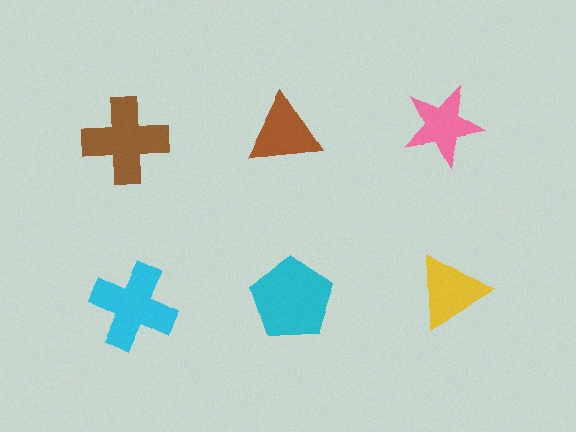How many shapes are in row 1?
3 shapes.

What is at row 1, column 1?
A brown cross.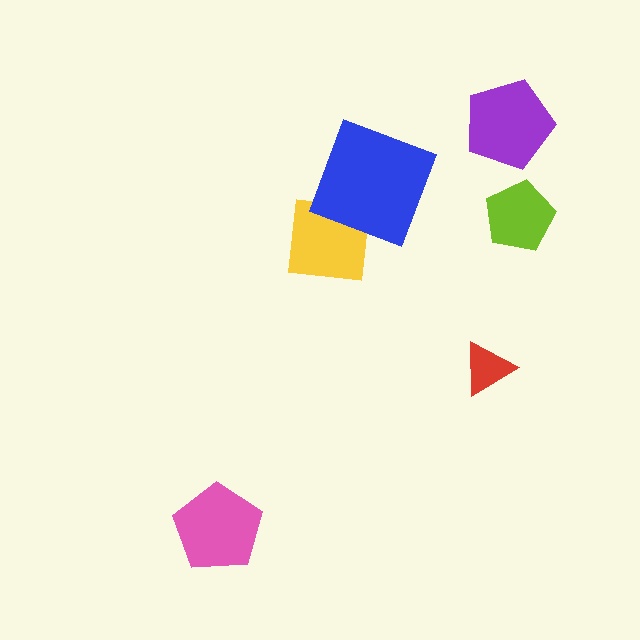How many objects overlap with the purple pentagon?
0 objects overlap with the purple pentagon.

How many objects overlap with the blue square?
1 object overlaps with the blue square.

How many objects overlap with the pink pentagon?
0 objects overlap with the pink pentagon.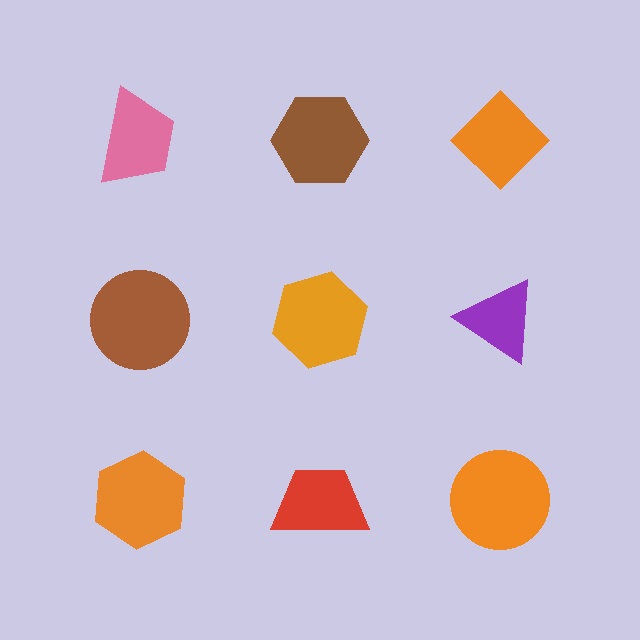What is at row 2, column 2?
An orange hexagon.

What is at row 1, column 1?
A pink trapezoid.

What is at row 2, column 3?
A purple triangle.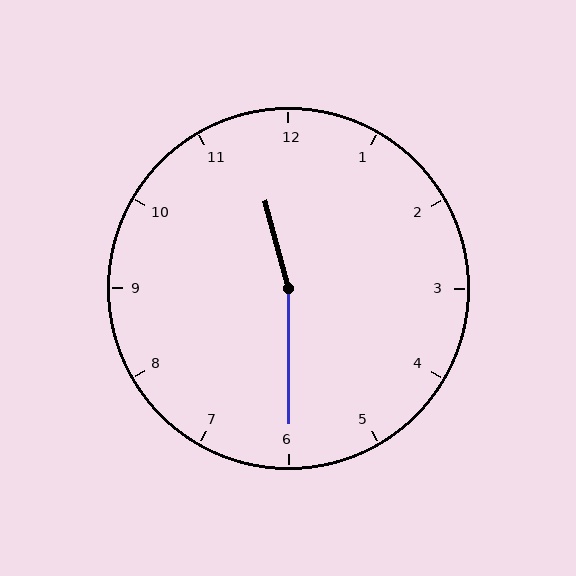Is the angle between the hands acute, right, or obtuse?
It is obtuse.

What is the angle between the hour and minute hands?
Approximately 165 degrees.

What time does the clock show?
11:30.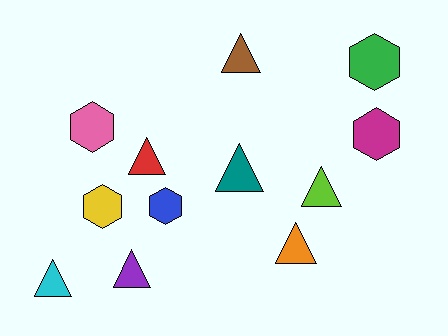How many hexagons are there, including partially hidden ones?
There are 5 hexagons.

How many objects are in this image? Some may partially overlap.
There are 12 objects.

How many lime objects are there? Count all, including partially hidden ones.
There is 1 lime object.